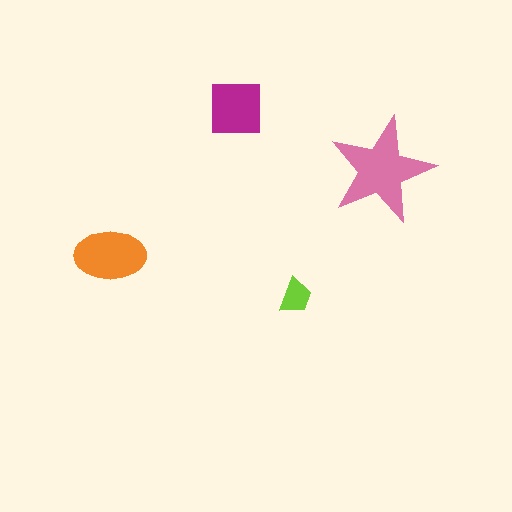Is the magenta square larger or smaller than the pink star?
Smaller.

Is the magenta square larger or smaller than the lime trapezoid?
Larger.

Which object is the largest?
The pink star.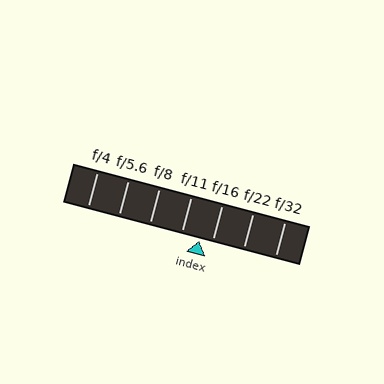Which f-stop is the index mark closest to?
The index mark is closest to f/16.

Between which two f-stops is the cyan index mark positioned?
The index mark is between f/11 and f/16.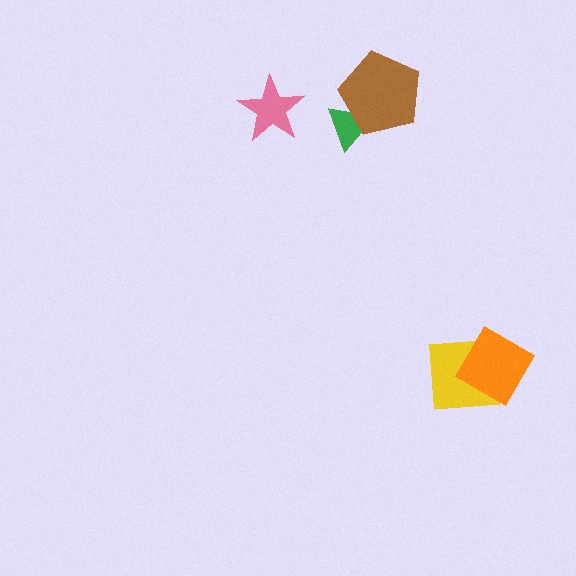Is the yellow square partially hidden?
Yes, it is partially covered by another shape.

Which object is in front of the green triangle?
The brown pentagon is in front of the green triangle.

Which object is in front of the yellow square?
The orange diamond is in front of the yellow square.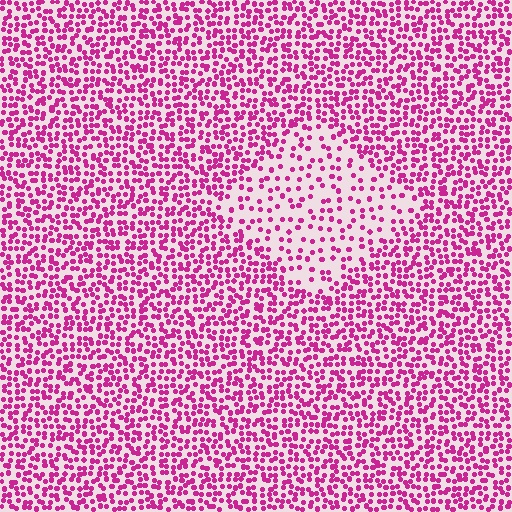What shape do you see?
I see a diamond.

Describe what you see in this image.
The image contains small magenta elements arranged at two different densities. A diamond-shaped region is visible where the elements are less densely packed than the surrounding area.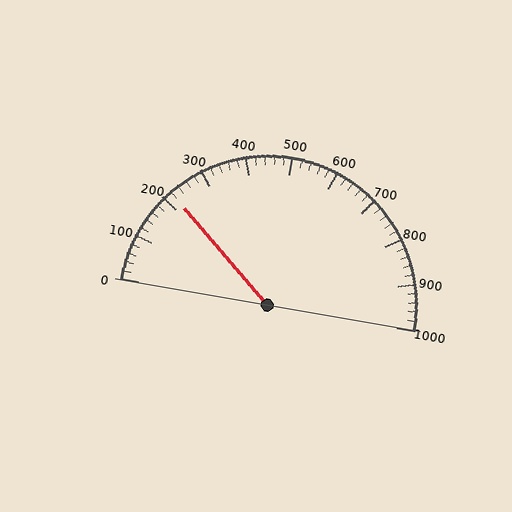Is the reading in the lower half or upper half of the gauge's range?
The reading is in the lower half of the range (0 to 1000).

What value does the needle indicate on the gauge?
The needle indicates approximately 220.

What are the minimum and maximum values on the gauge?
The gauge ranges from 0 to 1000.